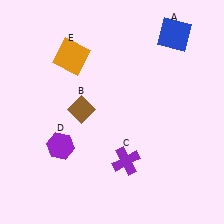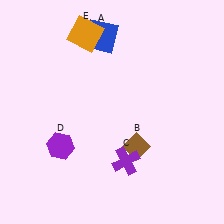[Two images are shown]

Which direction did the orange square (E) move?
The orange square (E) moved up.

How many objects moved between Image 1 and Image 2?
3 objects moved between the two images.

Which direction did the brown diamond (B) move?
The brown diamond (B) moved right.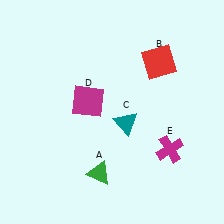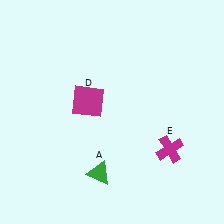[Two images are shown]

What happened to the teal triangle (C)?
The teal triangle (C) was removed in Image 2. It was in the bottom-right area of Image 1.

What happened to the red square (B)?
The red square (B) was removed in Image 2. It was in the top-right area of Image 1.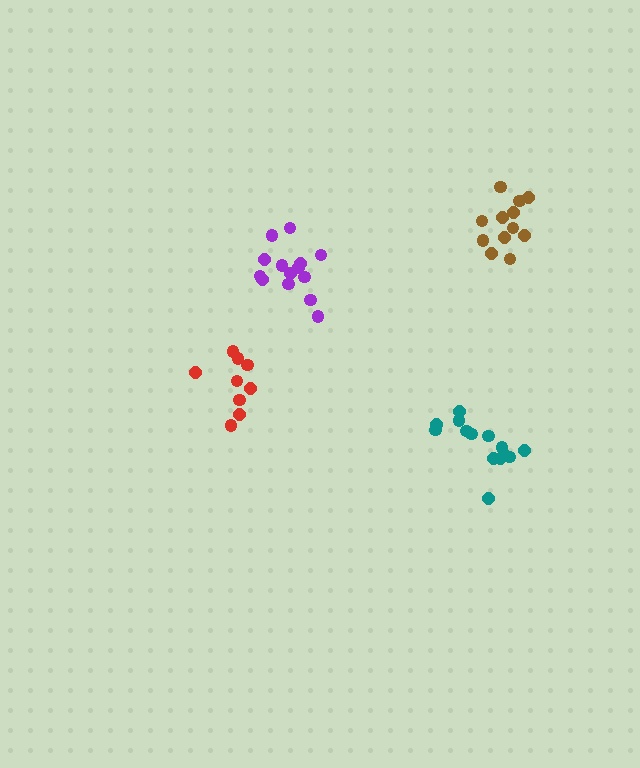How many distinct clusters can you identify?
There are 4 distinct clusters.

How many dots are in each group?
Group 1: 14 dots, Group 2: 12 dots, Group 3: 14 dots, Group 4: 9 dots (49 total).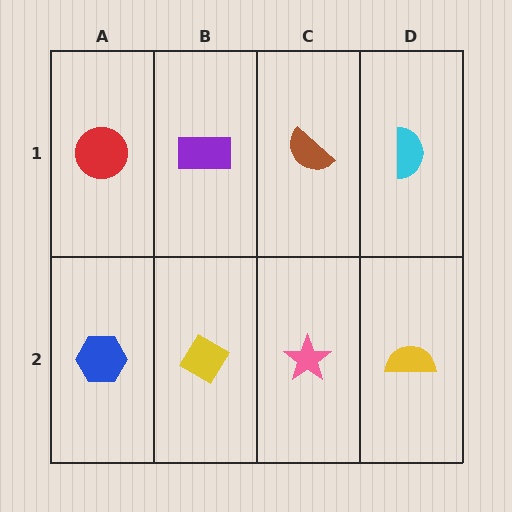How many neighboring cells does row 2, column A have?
2.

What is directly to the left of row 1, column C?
A purple rectangle.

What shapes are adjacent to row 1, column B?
A yellow diamond (row 2, column B), a red circle (row 1, column A), a brown semicircle (row 1, column C).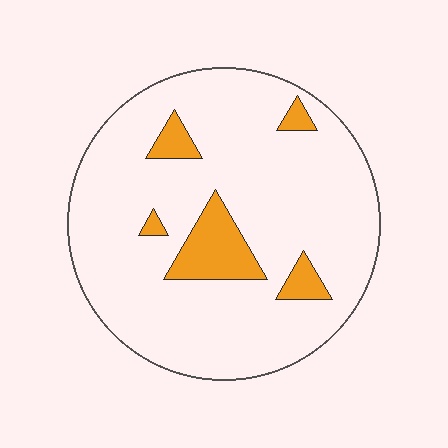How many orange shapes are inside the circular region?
5.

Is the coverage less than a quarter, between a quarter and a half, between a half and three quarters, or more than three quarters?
Less than a quarter.